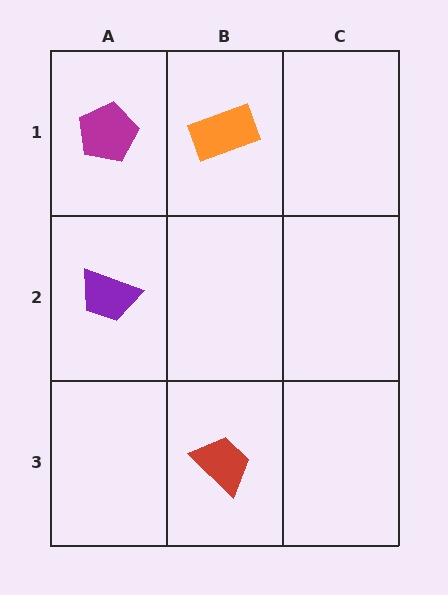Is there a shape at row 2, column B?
No, that cell is empty.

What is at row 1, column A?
A magenta pentagon.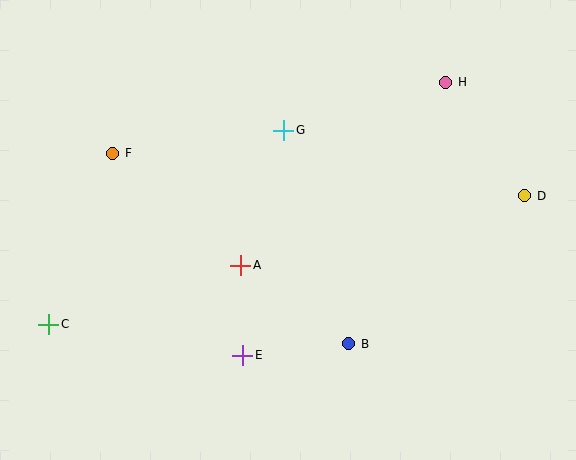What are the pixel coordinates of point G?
Point G is at (284, 130).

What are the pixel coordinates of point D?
Point D is at (525, 196).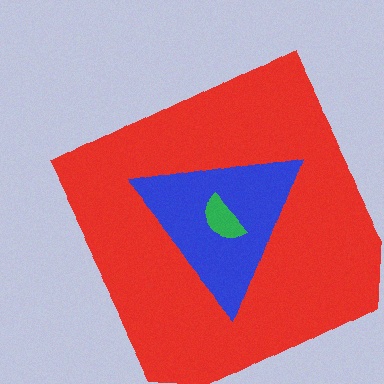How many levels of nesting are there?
3.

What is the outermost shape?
The red square.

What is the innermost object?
The green semicircle.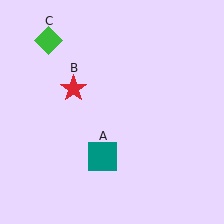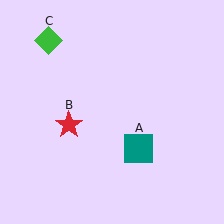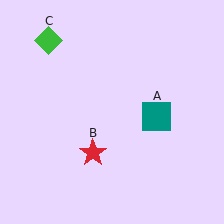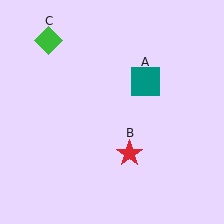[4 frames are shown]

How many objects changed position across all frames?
2 objects changed position: teal square (object A), red star (object B).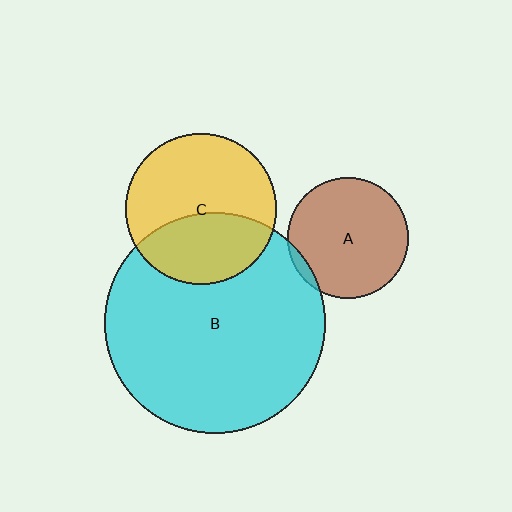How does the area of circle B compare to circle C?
Approximately 2.1 times.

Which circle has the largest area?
Circle B (cyan).